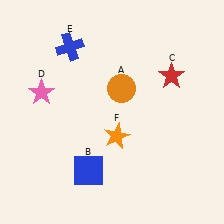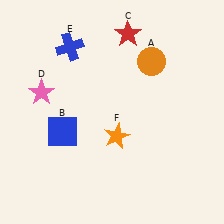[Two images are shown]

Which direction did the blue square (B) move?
The blue square (B) moved up.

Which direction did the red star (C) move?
The red star (C) moved left.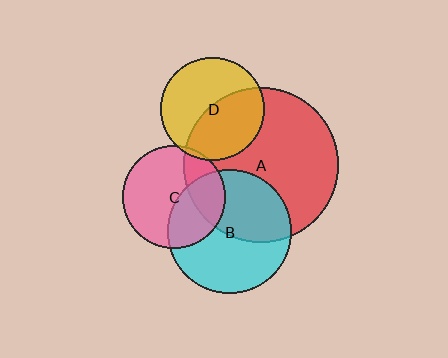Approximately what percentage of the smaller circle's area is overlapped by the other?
Approximately 45%.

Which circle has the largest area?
Circle A (red).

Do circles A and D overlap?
Yes.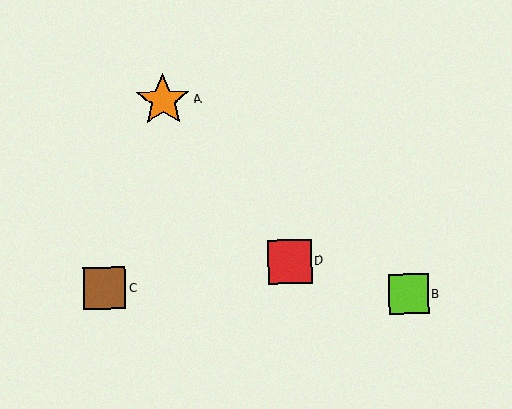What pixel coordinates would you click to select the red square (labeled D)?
Click at (290, 261) to select the red square D.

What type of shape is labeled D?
Shape D is a red square.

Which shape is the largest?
The orange star (labeled A) is the largest.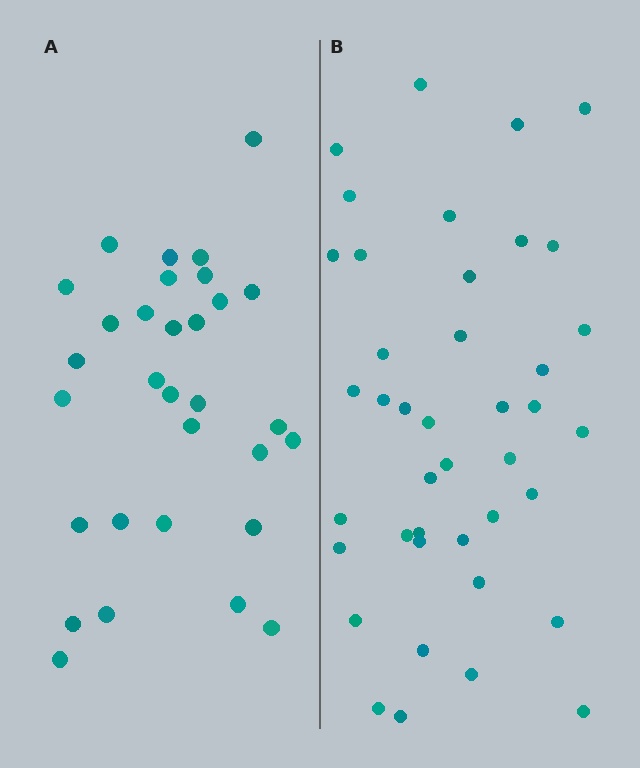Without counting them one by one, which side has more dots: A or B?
Region B (the right region) has more dots.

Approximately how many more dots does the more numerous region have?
Region B has roughly 10 or so more dots than region A.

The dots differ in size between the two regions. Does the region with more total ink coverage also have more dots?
No. Region A has more total ink coverage because its dots are larger, but region B actually contains more individual dots. Total area can be misleading — the number of items is what matters here.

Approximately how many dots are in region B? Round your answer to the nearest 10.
About 40 dots. (The exact count is 41, which rounds to 40.)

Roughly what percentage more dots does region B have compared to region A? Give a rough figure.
About 30% more.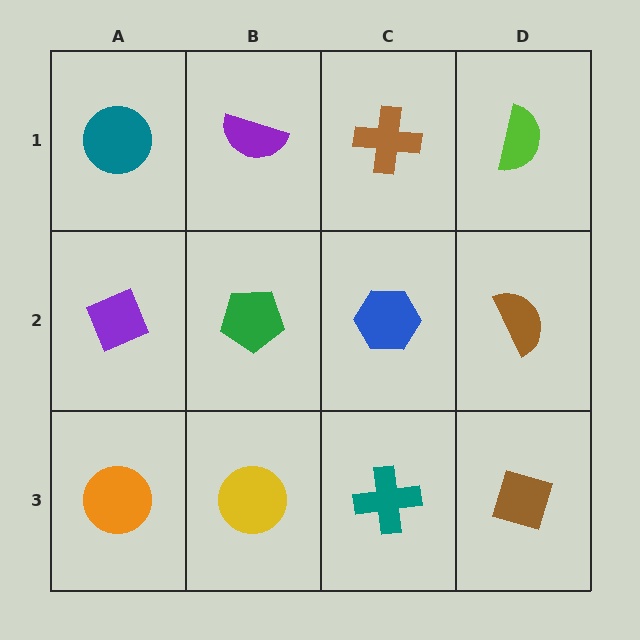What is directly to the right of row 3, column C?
A brown diamond.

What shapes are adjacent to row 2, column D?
A lime semicircle (row 1, column D), a brown diamond (row 3, column D), a blue hexagon (row 2, column C).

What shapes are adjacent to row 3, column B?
A green pentagon (row 2, column B), an orange circle (row 3, column A), a teal cross (row 3, column C).